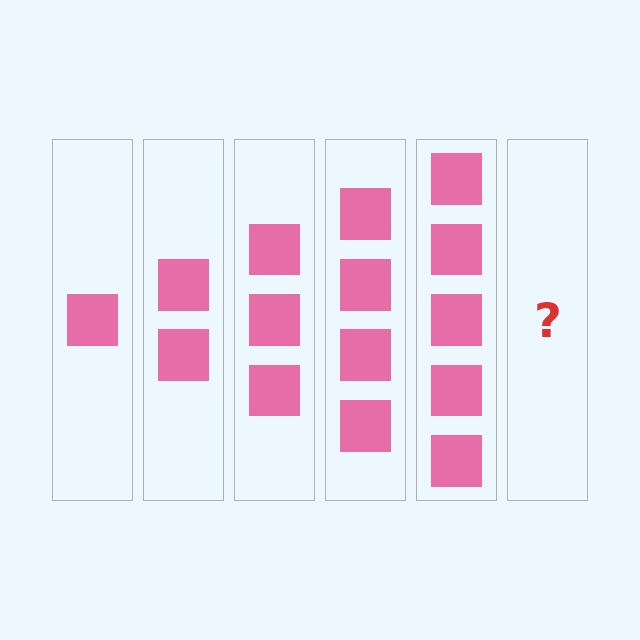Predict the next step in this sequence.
The next step is 6 squares.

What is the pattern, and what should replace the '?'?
The pattern is that each step adds one more square. The '?' should be 6 squares.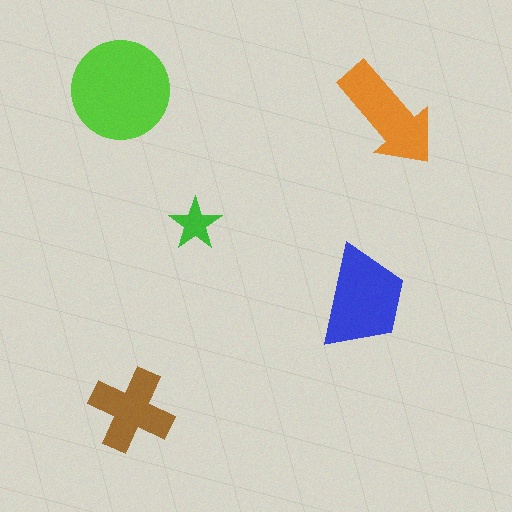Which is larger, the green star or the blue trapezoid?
The blue trapezoid.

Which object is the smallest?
The green star.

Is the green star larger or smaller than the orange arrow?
Smaller.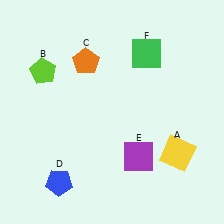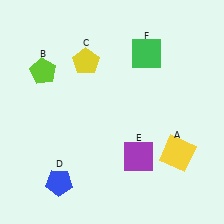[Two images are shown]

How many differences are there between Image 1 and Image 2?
There is 1 difference between the two images.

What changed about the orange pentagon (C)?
In Image 1, C is orange. In Image 2, it changed to yellow.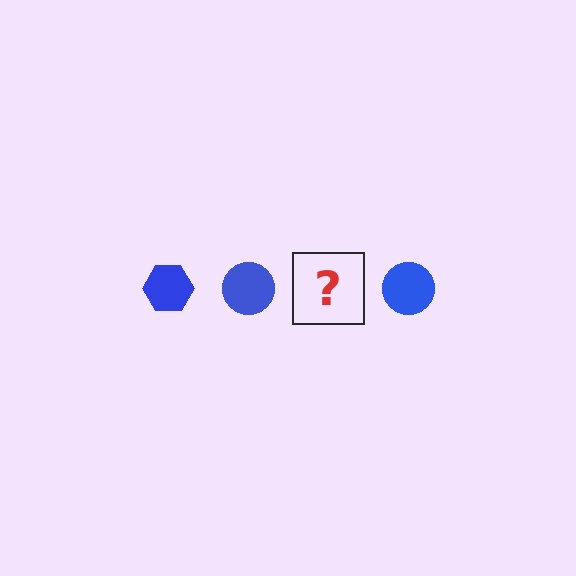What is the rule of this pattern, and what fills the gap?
The rule is that the pattern cycles through hexagon, circle shapes in blue. The gap should be filled with a blue hexagon.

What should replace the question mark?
The question mark should be replaced with a blue hexagon.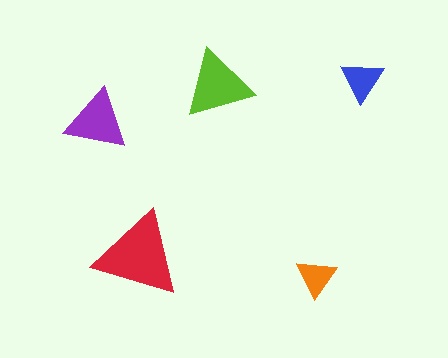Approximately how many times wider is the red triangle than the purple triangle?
About 1.5 times wider.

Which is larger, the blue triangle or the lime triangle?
The lime one.